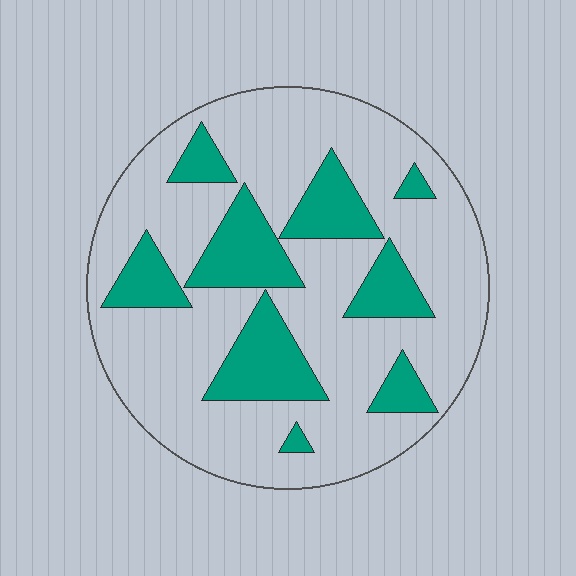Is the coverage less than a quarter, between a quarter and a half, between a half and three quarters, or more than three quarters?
Between a quarter and a half.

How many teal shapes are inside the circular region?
9.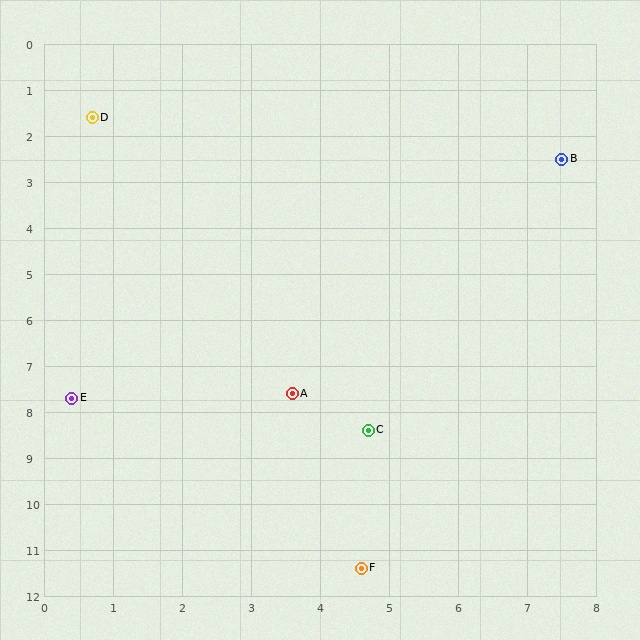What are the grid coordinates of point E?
Point E is at approximately (0.4, 7.7).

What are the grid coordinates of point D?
Point D is at approximately (0.7, 1.6).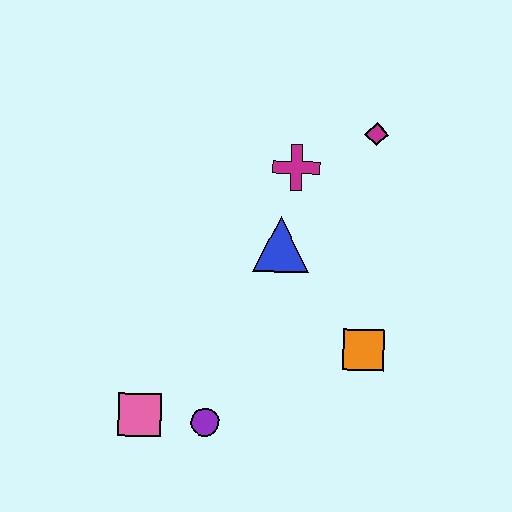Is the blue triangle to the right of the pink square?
Yes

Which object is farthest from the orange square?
The pink square is farthest from the orange square.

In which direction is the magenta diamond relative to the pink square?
The magenta diamond is above the pink square.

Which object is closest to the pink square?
The purple circle is closest to the pink square.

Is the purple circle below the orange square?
Yes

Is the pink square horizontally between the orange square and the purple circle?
No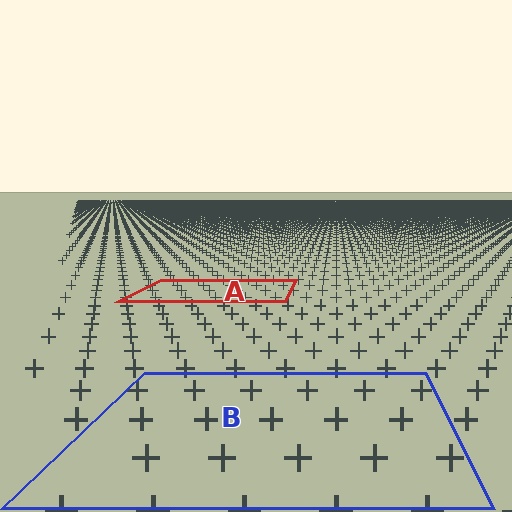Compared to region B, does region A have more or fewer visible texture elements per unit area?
Region A has more texture elements per unit area — they are packed more densely because it is farther away.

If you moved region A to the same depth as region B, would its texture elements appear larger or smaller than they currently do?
They would appear larger. At a closer depth, the same texture elements are projected at a bigger on-screen size.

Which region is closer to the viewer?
Region B is closer. The texture elements there are larger and more spread out.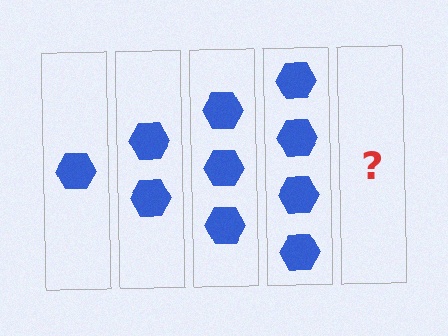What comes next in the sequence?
The next element should be 5 hexagons.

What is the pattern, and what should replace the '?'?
The pattern is that each step adds one more hexagon. The '?' should be 5 hexagons.